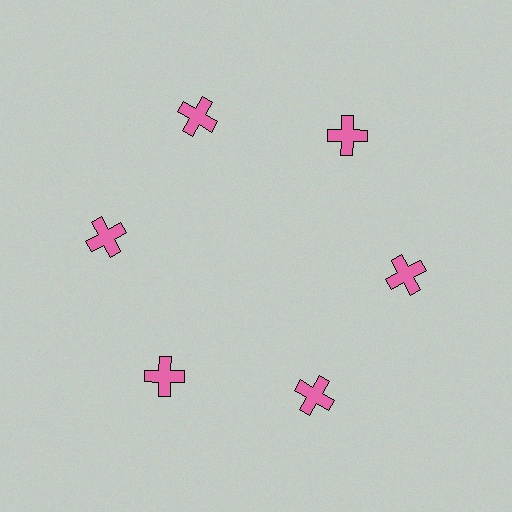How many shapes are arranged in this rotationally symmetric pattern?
There are 6 shapes, arranged in 6 groups of 1.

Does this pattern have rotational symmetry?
Yes, this pattern has 6-fold rotational symmetry. It looks the same after rotating 60 degrees around the center.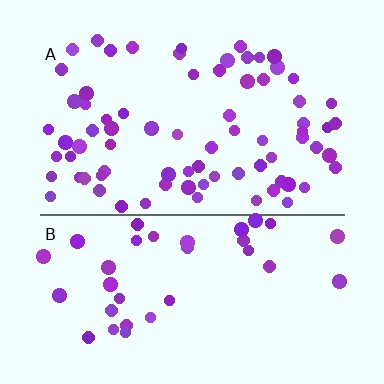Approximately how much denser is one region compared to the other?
Approximately 2.1× — region A over region B.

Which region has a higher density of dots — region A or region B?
A (the top).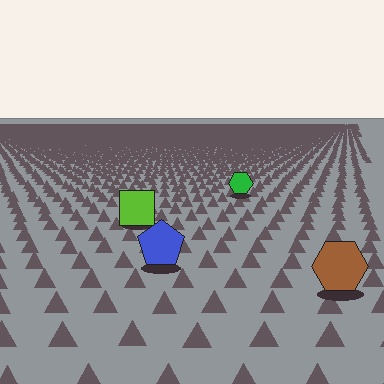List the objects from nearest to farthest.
From nearest to farthest: the brown hexagon, the blue pentagon, the lime square, the green hexagon.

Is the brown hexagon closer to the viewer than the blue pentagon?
Yes. The brown hexagon is closer — you can tell from the texture gradient: the ground texture is coarser near it.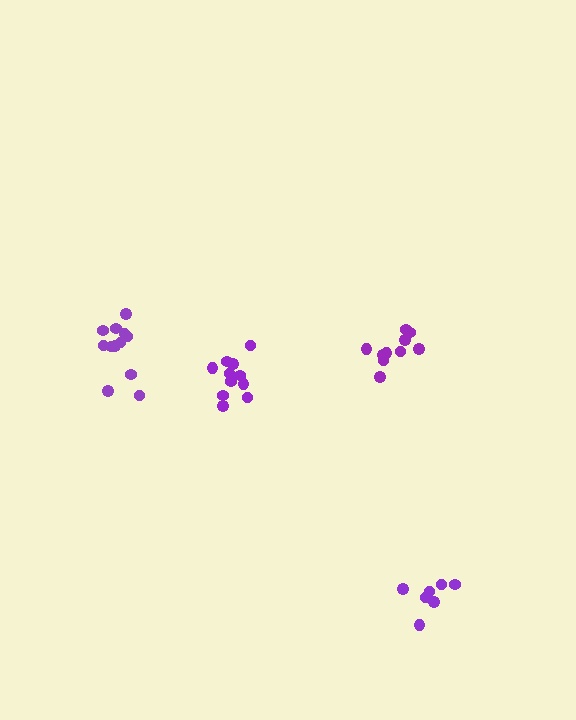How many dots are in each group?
Group 1: 7 dots, Group 2: 11 dots, Group 3: 10 dots, Group 4: 12 dots (40 total).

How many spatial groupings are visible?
There are 4 spatial groupings.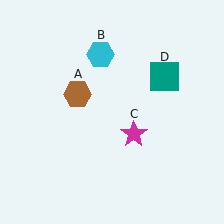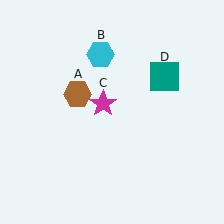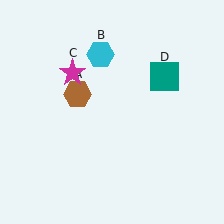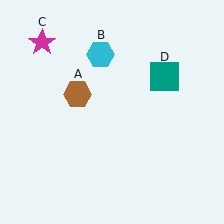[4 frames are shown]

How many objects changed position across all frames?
1 object changed position: magenta star (object C).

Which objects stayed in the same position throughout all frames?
Brown hexagon (object A) and cyan hexagon (object B) and teal square (object D) remained stationary.